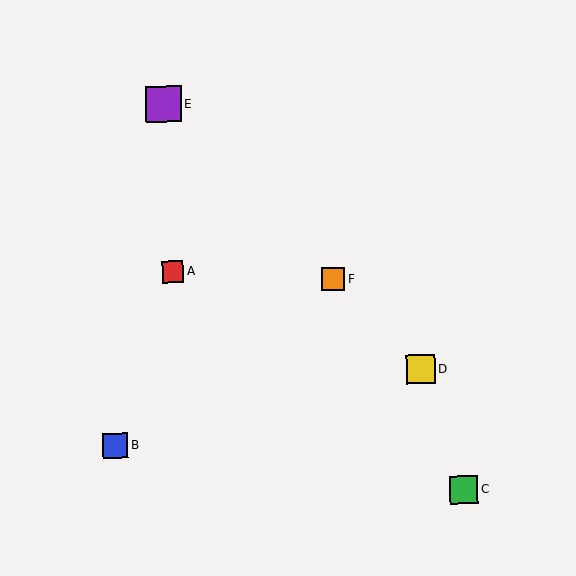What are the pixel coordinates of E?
Object E is at (164, 104).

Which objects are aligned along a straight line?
Objects D, E, F are aligned along a straight line.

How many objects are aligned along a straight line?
3 objects (D, E, F) are aligned along a straight line.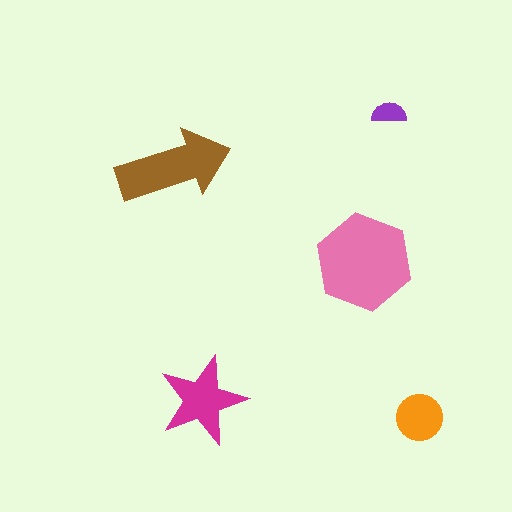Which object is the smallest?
The purple semicircle.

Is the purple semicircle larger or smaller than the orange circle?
Smaller.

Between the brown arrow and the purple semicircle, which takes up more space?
The brown arrow.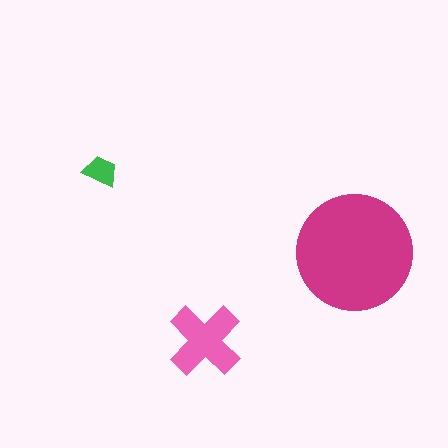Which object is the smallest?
The green trapezoid.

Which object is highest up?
The green trapezoid is topmost.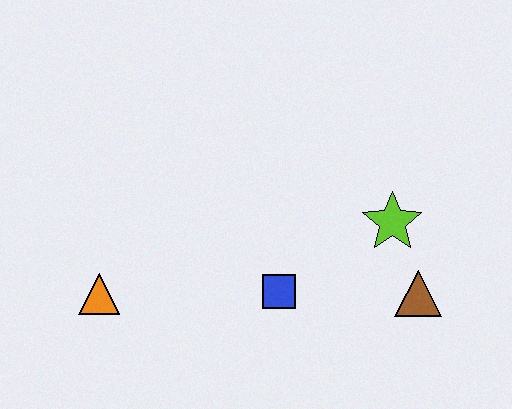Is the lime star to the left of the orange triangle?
No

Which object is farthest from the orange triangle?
The brown triangle is farthest from the orange triangle.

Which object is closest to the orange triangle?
The blue square is closest to the orange triangle.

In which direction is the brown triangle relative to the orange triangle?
The brown triangle is to the right of the orange triangle.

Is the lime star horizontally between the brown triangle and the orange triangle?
Yes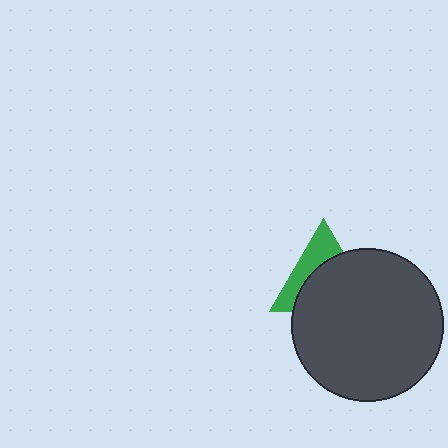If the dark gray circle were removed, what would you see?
You would see the complete green triangle.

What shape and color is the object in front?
The object in front is a dark gray circle.